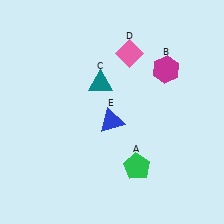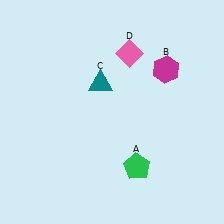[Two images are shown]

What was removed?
The blue triangle (E) was removed in Image 2.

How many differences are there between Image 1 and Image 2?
There is 1 difference between the two images.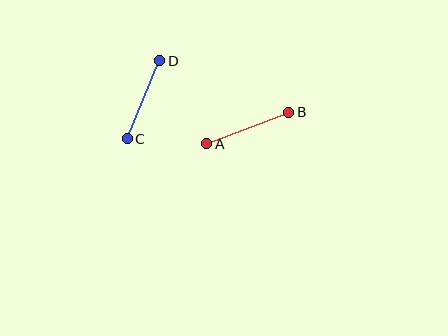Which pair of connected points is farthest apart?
Points A and B are farthest apart.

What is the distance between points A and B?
The distance is approximately 88 pixels.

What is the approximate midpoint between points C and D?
The midpoint is at approximately (143, 100) pixels.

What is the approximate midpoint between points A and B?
The midpoint is at approximately (248, 128) pixels.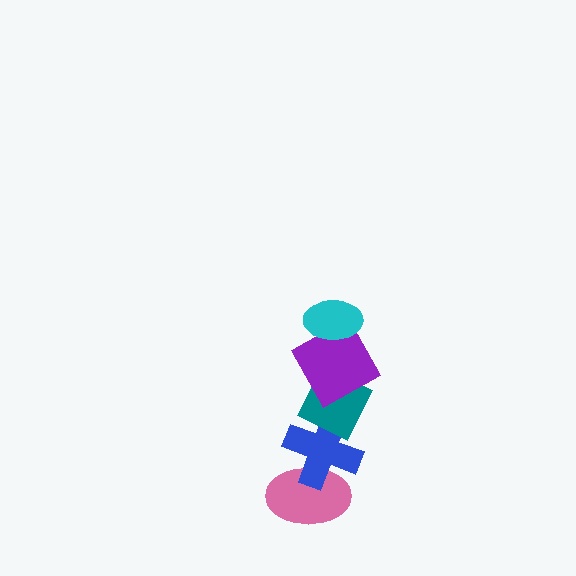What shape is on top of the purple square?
The cyan ellipse is on top of the purple square.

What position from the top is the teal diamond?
The teal diamond is 3rd from the top.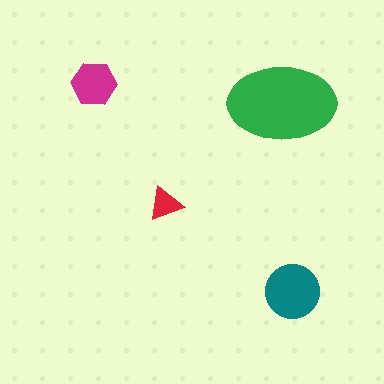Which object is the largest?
The green ellipse.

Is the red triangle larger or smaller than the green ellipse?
Smaller.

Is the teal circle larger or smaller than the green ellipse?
Smaller.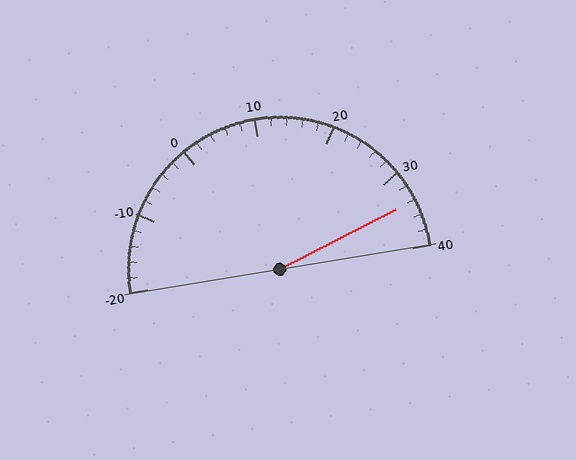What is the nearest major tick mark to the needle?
The nearest major tick mark is 30.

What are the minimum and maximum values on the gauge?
The gauge ranges from -20 to 40.